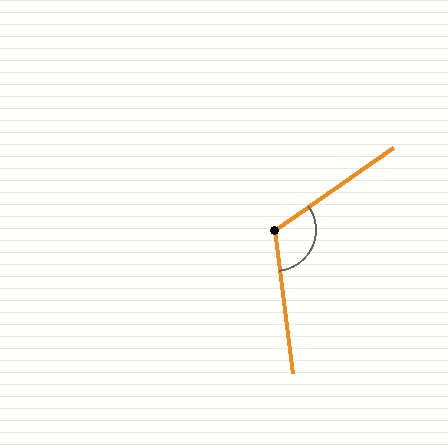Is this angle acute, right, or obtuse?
It is obtuse.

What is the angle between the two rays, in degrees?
Approximately 118 degrees.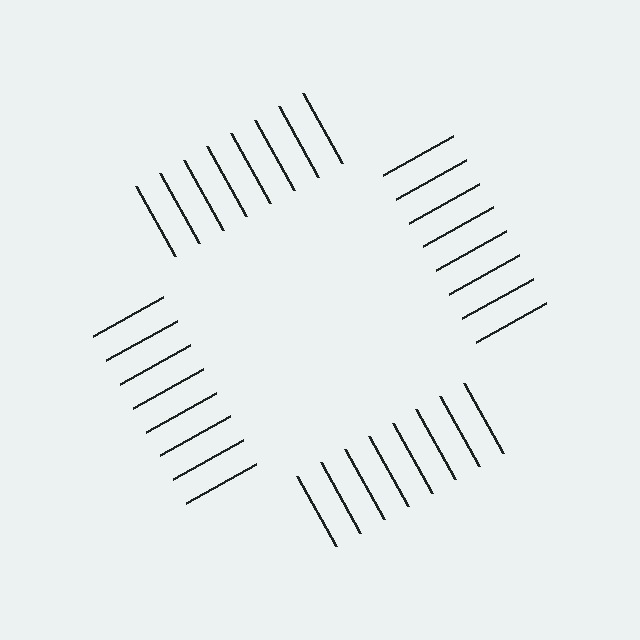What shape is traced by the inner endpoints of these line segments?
An illusory square — the line segments terminate on its edges but no continuous stroke is drawn.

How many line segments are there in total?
32 — 8 along each of the 4 edges.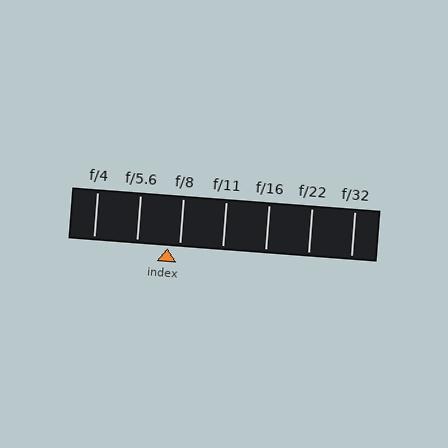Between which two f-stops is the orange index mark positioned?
The index mark is between f/5.6 and f/8.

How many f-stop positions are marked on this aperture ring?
There are 7 f-stop positions marked.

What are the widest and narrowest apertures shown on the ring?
The widest aperture shown is f/4 and the narrowest is f/32.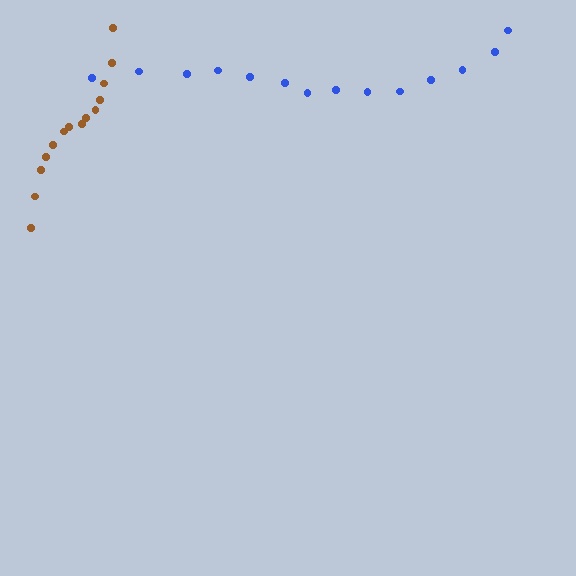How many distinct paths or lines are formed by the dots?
There are 2 distinct paths.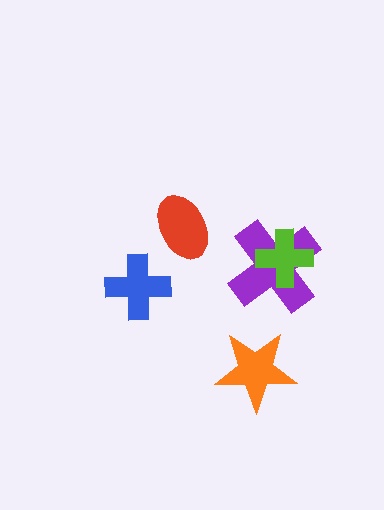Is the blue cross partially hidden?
No, no other shape covers it.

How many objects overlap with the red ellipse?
0 objects overlap with the red ellipse.